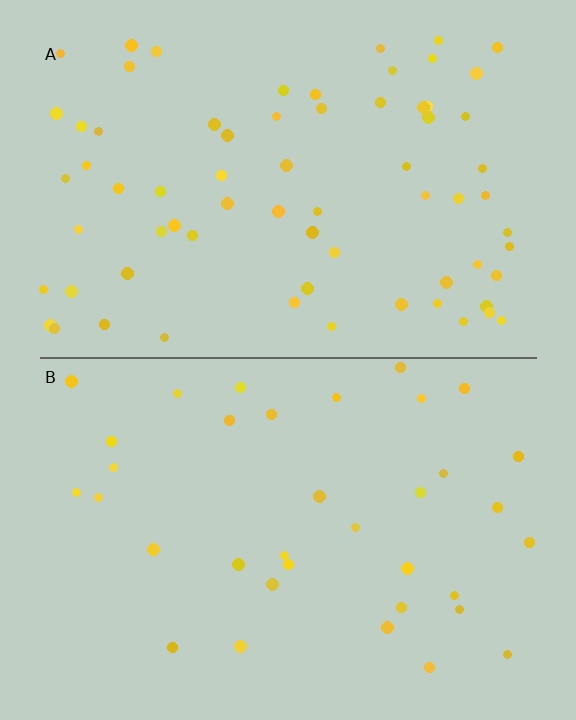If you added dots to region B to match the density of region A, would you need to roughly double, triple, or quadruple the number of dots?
Approximately double.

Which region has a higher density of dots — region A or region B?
A (the top).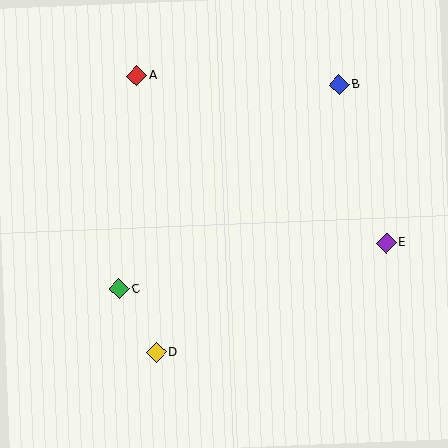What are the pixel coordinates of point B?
Point B is at (340, 85).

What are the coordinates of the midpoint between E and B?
The midpoint between E and B is at (363, 164).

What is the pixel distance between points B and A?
The distance between B and A is 203 pixels.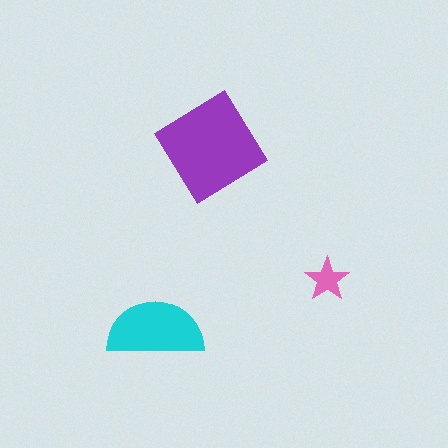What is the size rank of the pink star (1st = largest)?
3rd.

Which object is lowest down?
The cyan semicircle is bottommost.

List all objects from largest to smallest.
The purple diamond, the cyan semicircle, the pink star.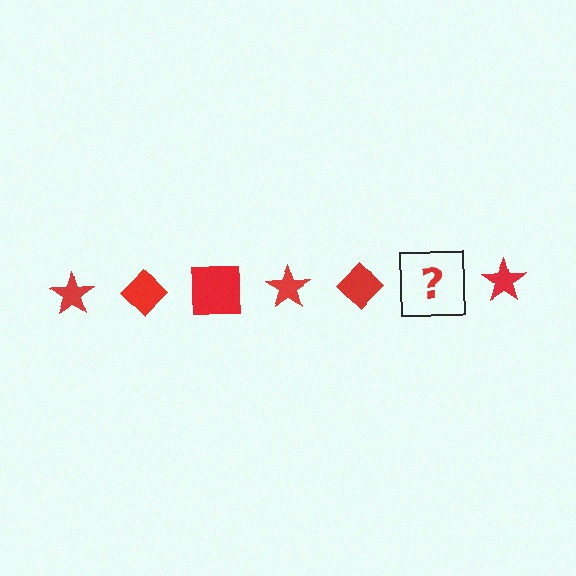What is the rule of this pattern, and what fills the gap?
The rule is that the pattern cycles through star, diamond, square shapes in red. The gap should be filled with a red square.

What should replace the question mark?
The question mark should be replaced with a red square.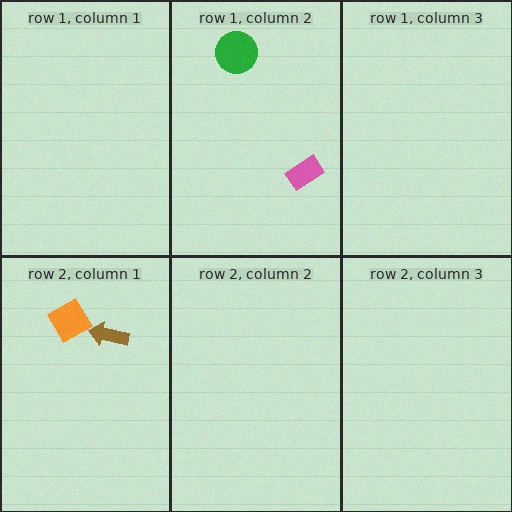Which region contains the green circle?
The row 1, column 2 region.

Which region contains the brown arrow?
The row 2, column 1 region.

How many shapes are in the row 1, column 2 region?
2.